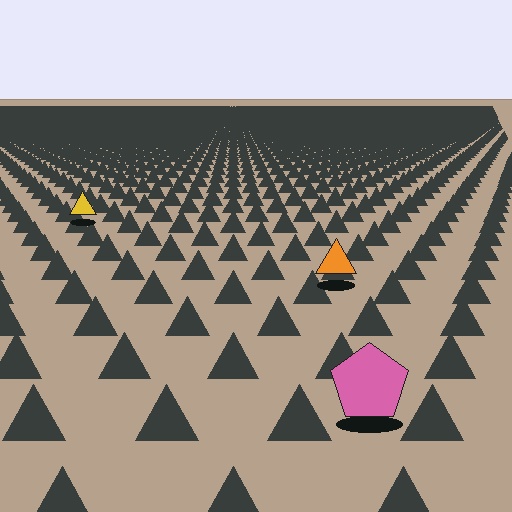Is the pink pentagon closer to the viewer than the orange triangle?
Yes. The pink pentagon is closer — you can tell from the texture gradient: the ground texture is coarser near it.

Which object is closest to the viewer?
The pink pentagon is closest. The texture marks near it are larger and more spread out.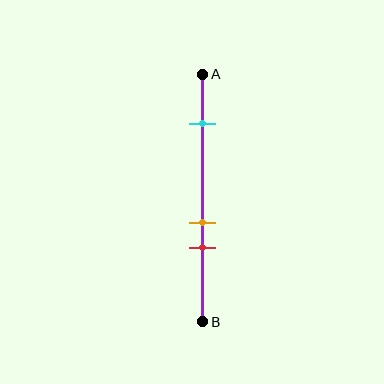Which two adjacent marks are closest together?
The orange and red marks are the closest adjacent pair.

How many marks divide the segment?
There are 3 marks dividing the segment.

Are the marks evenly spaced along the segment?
No, the marks are not evenly spaced.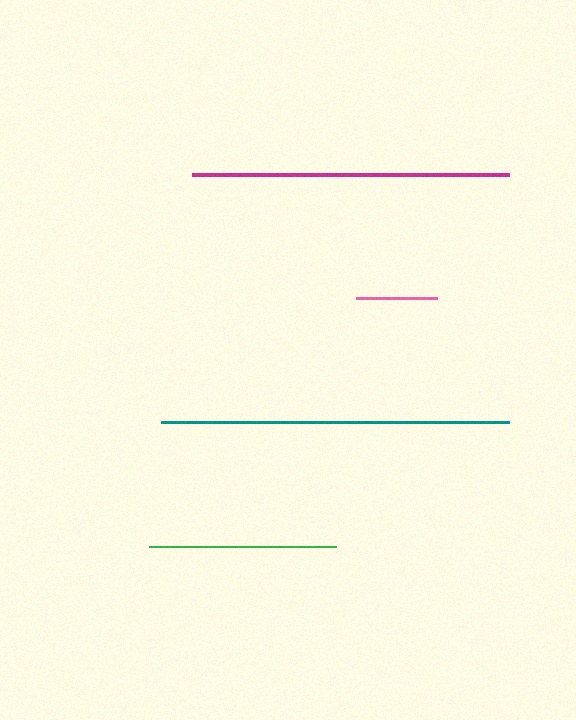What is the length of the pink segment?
The pink segment is approximately 81 pixels long.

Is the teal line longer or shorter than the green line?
The teal line is longer than the green line.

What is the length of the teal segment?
The teal segment is approximately 348 pixels long.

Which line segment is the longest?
The teal line is the longest at approximately 348 pixels.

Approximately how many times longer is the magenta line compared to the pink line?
The magenta line is approximately 3.9 times the length of the pink line.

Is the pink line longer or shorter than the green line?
The green line is longer than the pink line.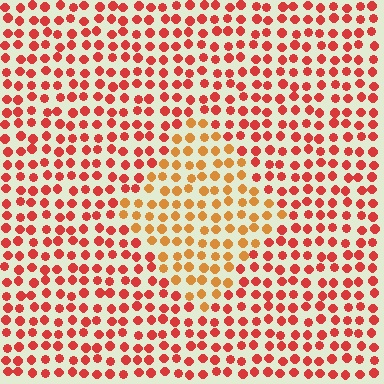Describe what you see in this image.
The image is filled with small red elements in a uniform arrangement. A diamond-shaped region is visible where the elements are tinted to a slightly different hue, forming a subtle color boundary.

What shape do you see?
I see a diamond.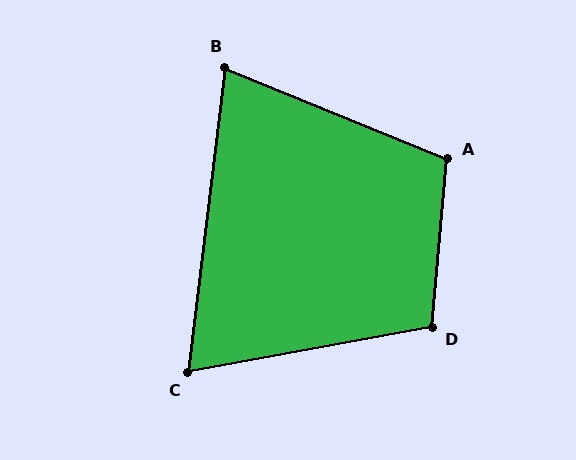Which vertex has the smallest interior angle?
C, at approximately 73 degrees.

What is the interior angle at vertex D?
Approximately 105 degrees (obtuse).